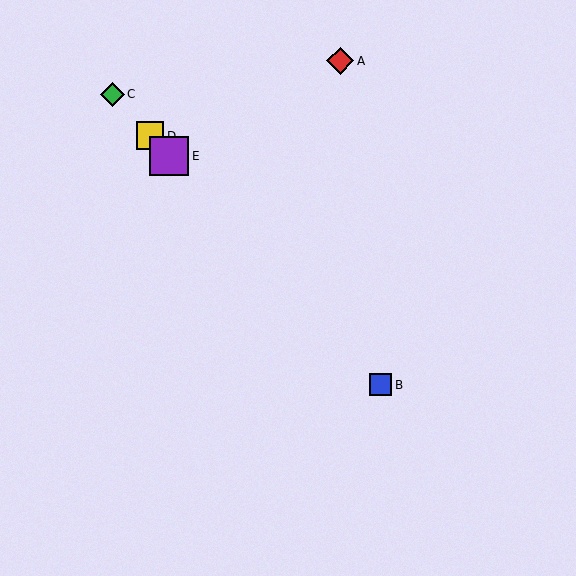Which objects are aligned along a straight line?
Objects B, C, D, E are aligned along a straight line.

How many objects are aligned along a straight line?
4 objects (B, C, D, E) are aligned along a straight line.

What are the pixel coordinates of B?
Object B is at (381, 385).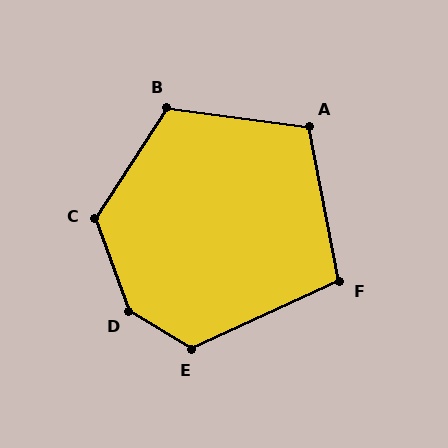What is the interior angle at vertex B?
Approximately 116 degrees (obtuse).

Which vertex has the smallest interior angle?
F, at approximately 103 degrees.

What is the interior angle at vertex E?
Approximately 125 degrees (obtuse).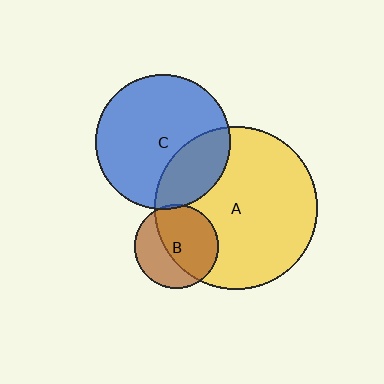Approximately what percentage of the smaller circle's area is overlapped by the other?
Approximately 60%.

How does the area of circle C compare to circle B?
Approximately 2.6 times.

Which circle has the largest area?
Circle A (yellow).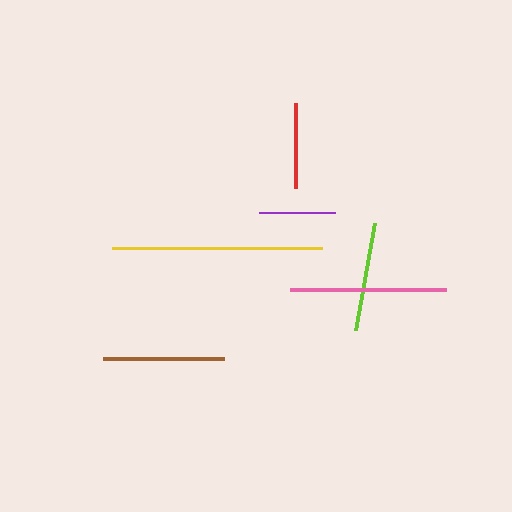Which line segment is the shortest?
The purple line is the shortest at approximately 76 pixels.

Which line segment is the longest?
The yellow line is the longest at approximately 209 pixels.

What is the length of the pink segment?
The pink segment is approximately 156 pixels long.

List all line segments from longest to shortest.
From longest to shortest: yellow, pink, brown, lime, red, purple.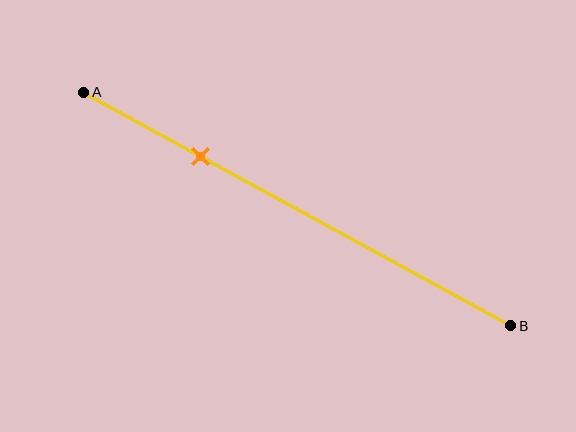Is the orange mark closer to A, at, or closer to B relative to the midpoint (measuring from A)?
The orange mark is closer to point A than the midpoint of segment AB.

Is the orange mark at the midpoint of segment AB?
No, the mark is at about 25% from A, not at the 50% midpoint.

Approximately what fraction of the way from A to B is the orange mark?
The orange mark is approximately 25% of the way from A to B.